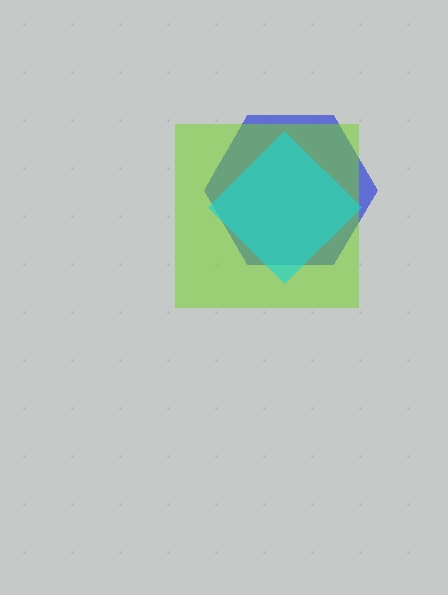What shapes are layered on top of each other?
The layered shapes are: a blue hexagon, a lime square, a cyan diamond.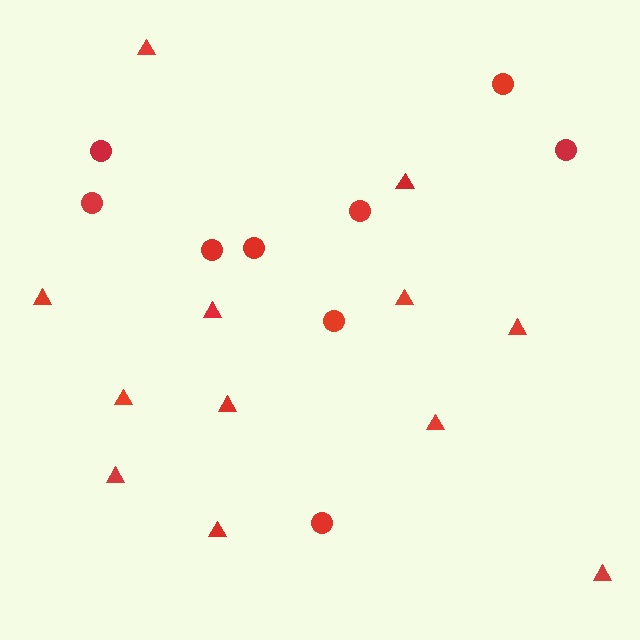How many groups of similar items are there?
There are 2 groups: one group of triangles (12) and one group of circles (9).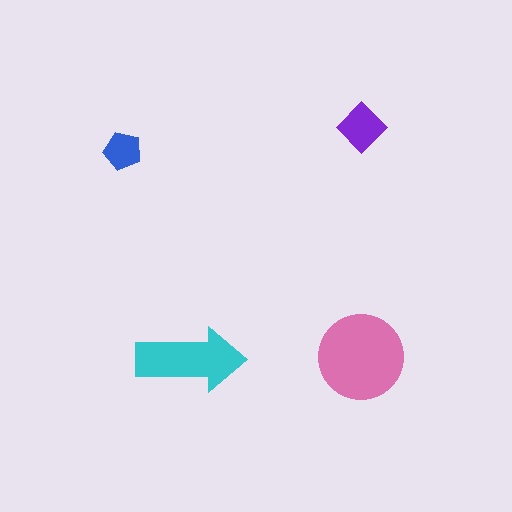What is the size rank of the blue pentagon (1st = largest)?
4th.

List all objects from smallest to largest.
The blue pentagon, the purple diamond, the cyan arrow, the pink circle.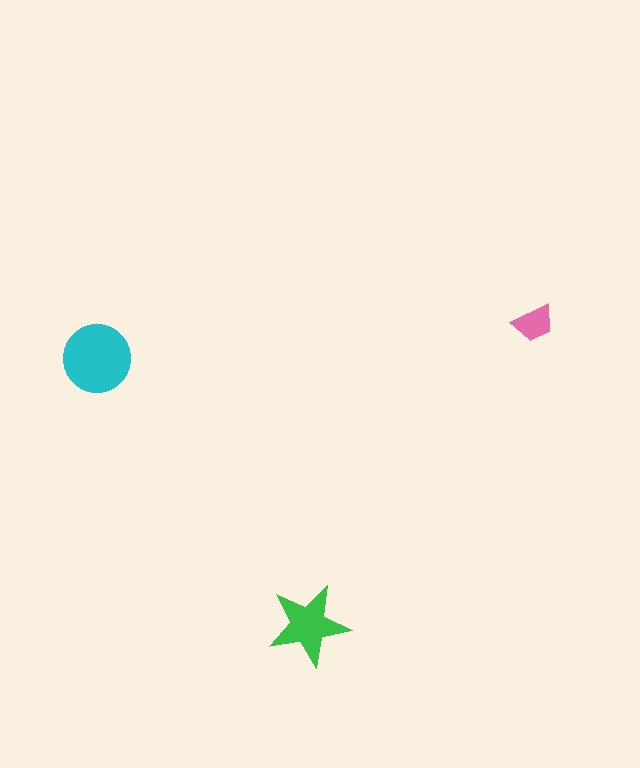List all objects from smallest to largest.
The pink trapezoid, the green star, the cyan circle.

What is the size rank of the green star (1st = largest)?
2nd.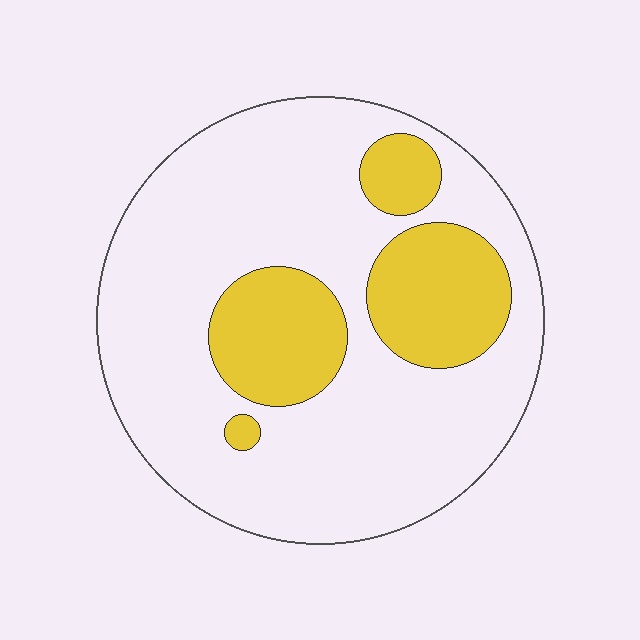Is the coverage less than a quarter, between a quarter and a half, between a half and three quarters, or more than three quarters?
Less than a quarter.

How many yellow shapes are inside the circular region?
4.